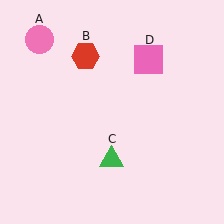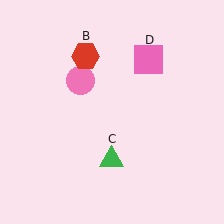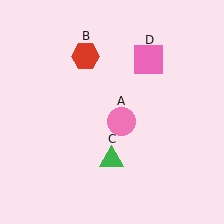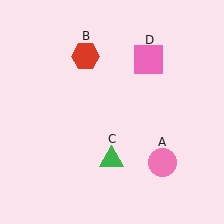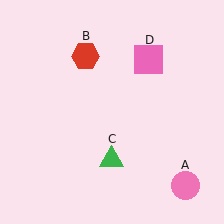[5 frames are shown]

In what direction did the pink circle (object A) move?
The pink circle (object A) moved down and to the right.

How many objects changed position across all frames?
1 object changed position: pink circle (object A).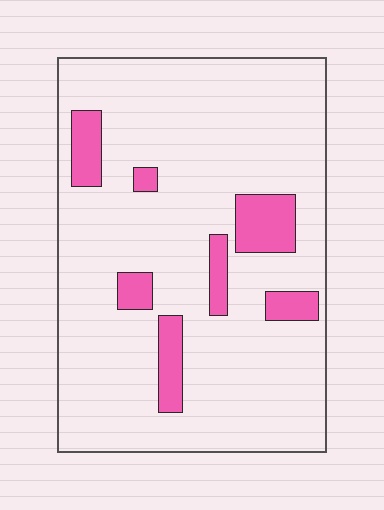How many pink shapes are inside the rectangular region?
7.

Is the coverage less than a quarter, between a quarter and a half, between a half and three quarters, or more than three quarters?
Less than a quarter.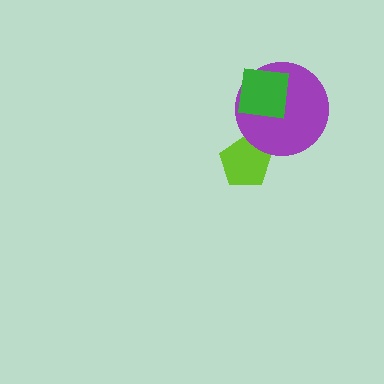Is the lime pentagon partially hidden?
Yes, it is partially covered by another shape.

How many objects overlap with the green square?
1 object overlaps with the green square.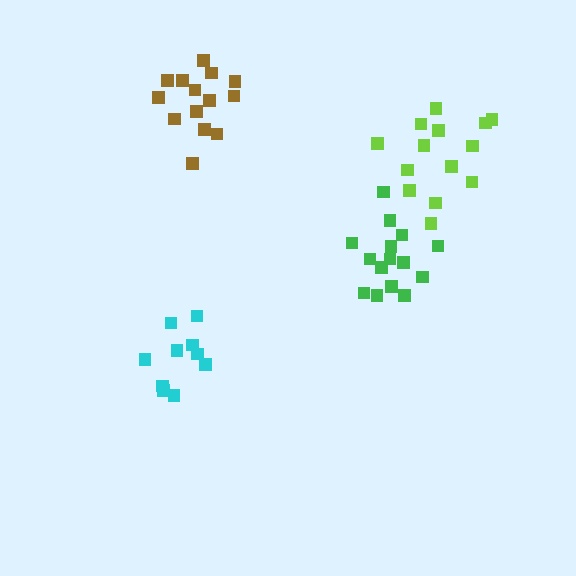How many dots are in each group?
Group 1: 10 dots, Group 2: 14 dots, Group 3: 15 dots, Group 4: 14 dots (53 total).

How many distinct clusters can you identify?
There are 4 distinct clusters.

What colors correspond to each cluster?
The clusters are colored: cyan, lime, green, brown.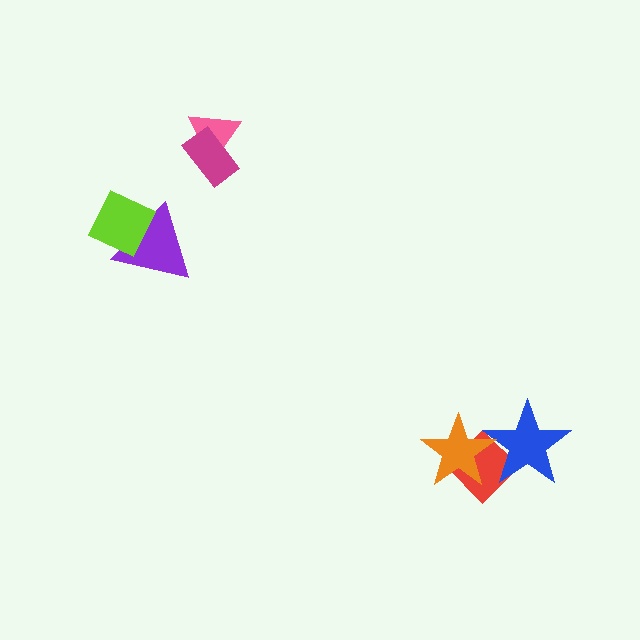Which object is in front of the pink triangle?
The magenta rectangle is in front of the pink triangle.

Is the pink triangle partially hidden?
Yes, it is partially covered by another shape.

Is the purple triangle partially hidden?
Yes, it is partially covered by another shape.